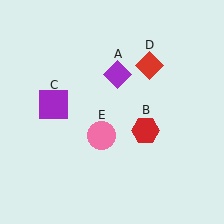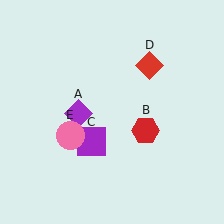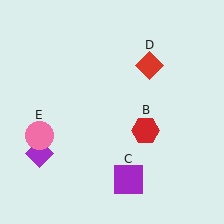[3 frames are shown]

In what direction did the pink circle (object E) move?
The pink circle (object E) moved left.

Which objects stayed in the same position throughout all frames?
Red hexagon (object B) and red diamond (object D) remained stationary.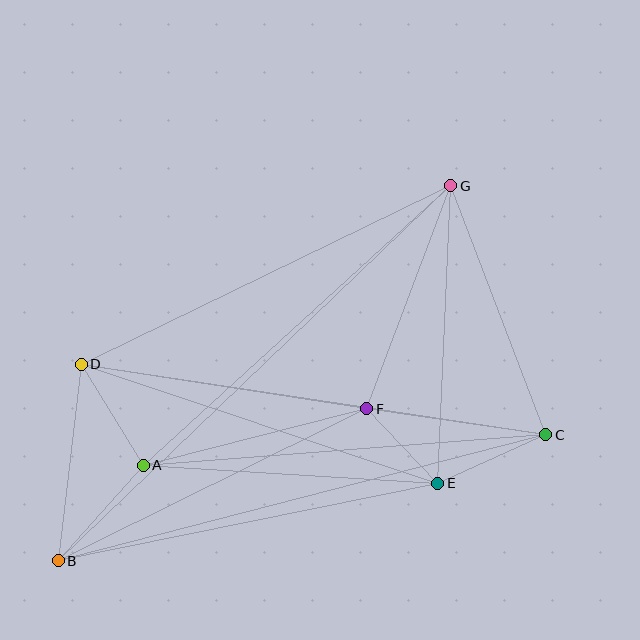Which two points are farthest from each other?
Points B and G are farthest from each other.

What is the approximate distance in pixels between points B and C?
The distance between B and C is approximately 504 pixels.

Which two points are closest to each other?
Points E and F are closest to each other.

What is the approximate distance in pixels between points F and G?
The distance between F and G is approximately 239 pixels.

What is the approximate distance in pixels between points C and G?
The distance between C and G is approximately 267 pixels.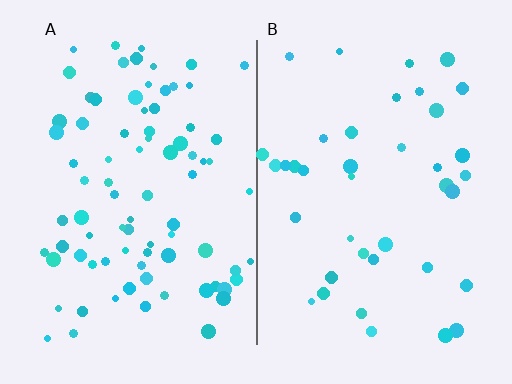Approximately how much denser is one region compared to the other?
Approximately 2.1× — region A over region B.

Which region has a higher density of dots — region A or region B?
A (the left).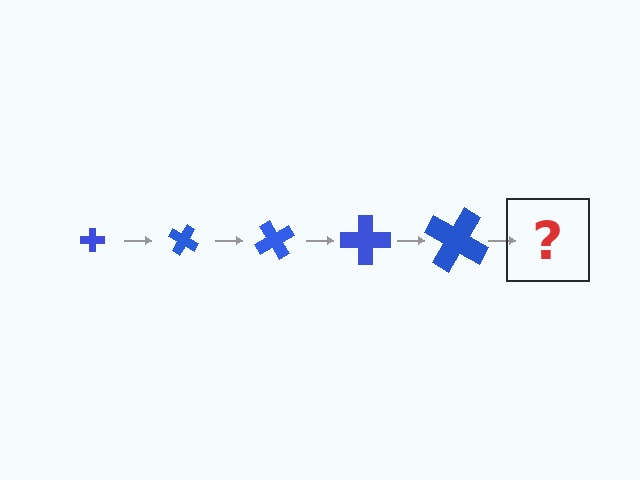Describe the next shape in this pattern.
It should be a cross, larger than the previous one and rotated 150 degrees from the start.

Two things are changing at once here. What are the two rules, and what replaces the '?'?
The two rules are that the cross grows larger each step and it rotates 30 degrees each step. The '?' should be a cross, larger than the previous one and rotated 150 degrees from the start.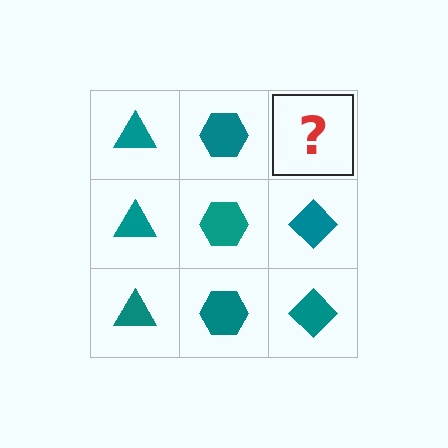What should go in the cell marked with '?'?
The missing cell should contain a teal diamond.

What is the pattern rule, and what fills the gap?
The rule is that each column has a consistent shape. The gap should be filled with a teal diamond.